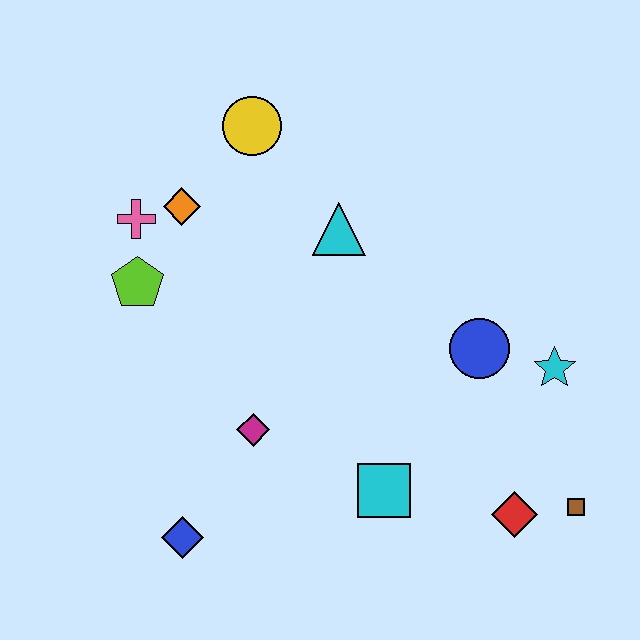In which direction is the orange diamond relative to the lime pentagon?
The orange diamond is above the lime pentagon.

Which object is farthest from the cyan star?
The pink cross is farthest from the cyan star.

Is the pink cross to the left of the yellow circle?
Yes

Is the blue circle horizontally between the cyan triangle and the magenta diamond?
No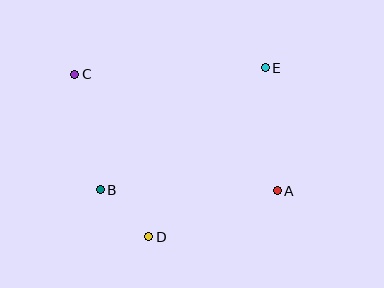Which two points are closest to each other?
Points B and D are closest to each other.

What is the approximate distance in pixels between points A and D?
The distance between A and D is approximately 136 pixels.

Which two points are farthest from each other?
Points A and C are farthest from each other.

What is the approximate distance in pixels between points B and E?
The distance between B and E is approximately 205 pixels.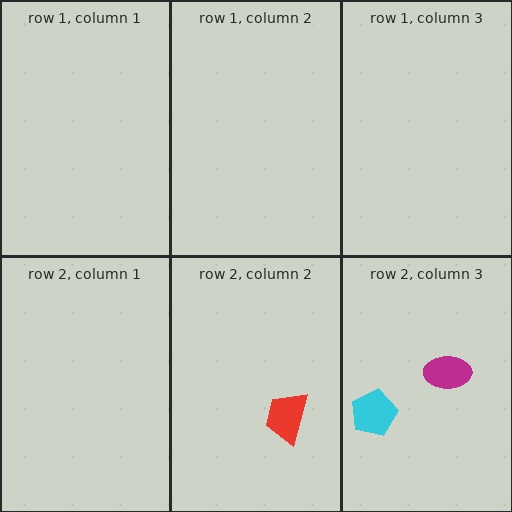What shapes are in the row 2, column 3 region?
The cyan pentagon, the magenta ellipse.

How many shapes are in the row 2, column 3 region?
2.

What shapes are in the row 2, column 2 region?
The red trapezoid.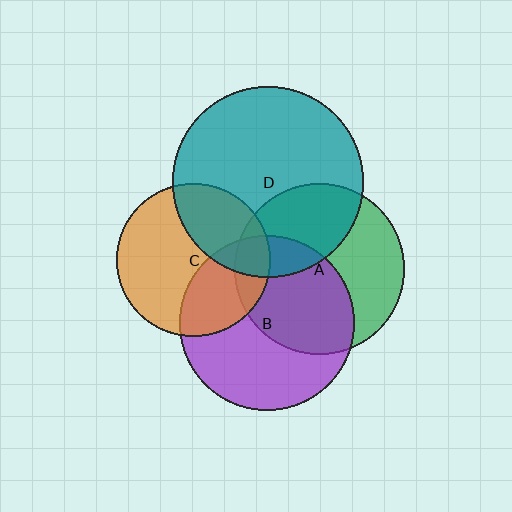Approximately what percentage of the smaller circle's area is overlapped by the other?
Approximately 15%.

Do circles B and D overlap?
Yes.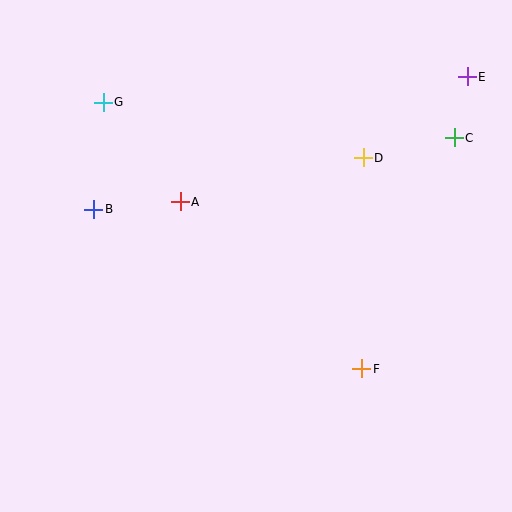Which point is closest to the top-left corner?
Point G is closest to the top-left corner.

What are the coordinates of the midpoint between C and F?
The midpoint between C and F is at (408, 253).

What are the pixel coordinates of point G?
Point G is at (103, 102).